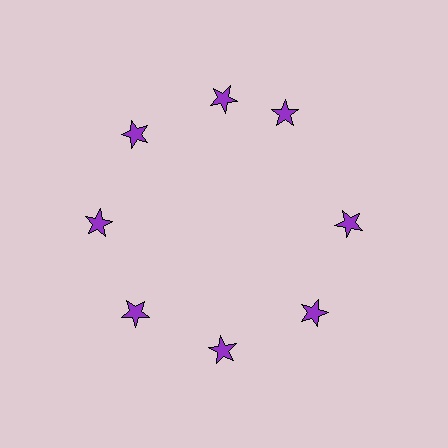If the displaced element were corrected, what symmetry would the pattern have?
It would have 8-fold rotational symmetry — the pattern would map onto itself every 45 degrees.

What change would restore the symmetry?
The symmetry would be restored by rotating it back into even spacing with its neighbors so that all 8 stars sit at equal angles and equal distance from the center.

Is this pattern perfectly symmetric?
No. The 8 purple stars are arranged in a ring, but one element near the 2 o'clock position is rotated out of alignment along the ring, breaking the 8-fold rotational symmetry.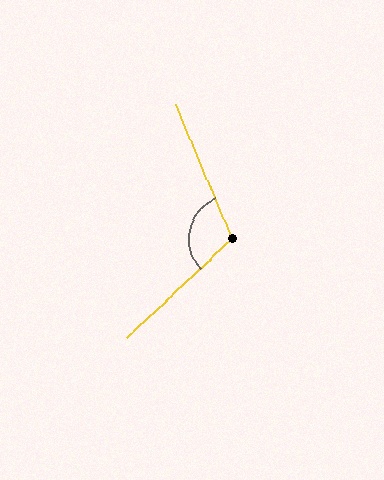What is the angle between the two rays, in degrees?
Approximately 110 degrees.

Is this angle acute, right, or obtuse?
It is obtuse.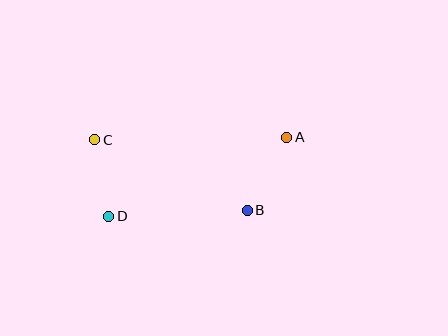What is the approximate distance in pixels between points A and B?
The distance between A and B is approximately 83 pixels.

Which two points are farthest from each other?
Points A and D are farthest from each other.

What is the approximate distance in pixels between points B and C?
The distance between B and C is approximately 168 pixels.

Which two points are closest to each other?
Points C and D are closest to each other.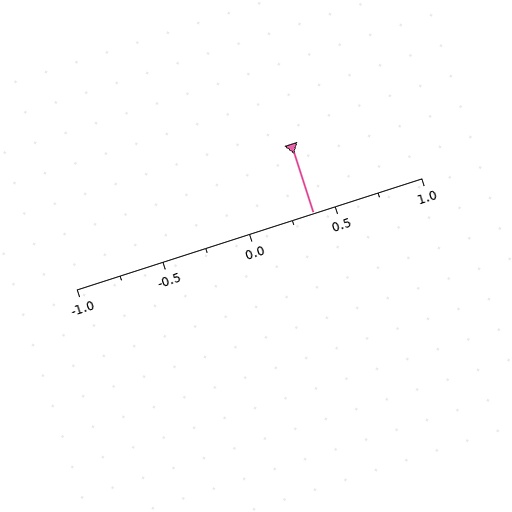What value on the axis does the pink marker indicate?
The marker indicates approximately 0.38.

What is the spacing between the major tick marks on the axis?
The major ticks are spaced 0.5 apart.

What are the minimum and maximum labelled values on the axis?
The axis runs from -1.0 to 1.0.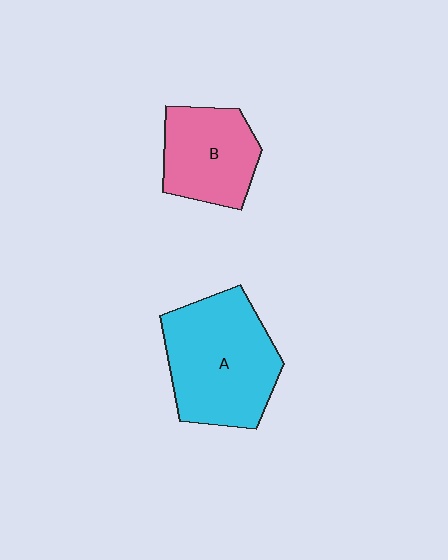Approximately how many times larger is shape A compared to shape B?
Approximately 1.5 times.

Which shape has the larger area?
Shape A (cyan).